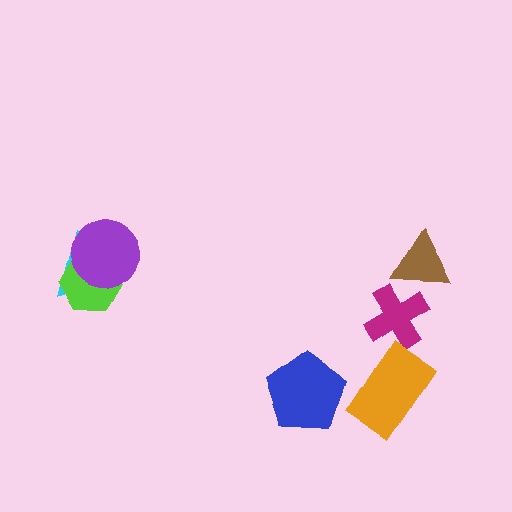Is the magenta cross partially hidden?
Yes, it is partially covered by another shape.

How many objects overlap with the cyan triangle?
2 objects overlap with the cyan triangle.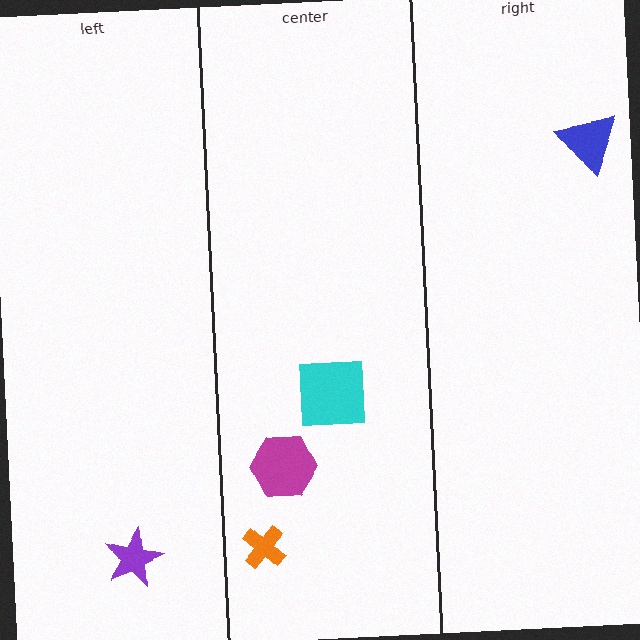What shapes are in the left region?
The purple star.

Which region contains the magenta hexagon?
The center region.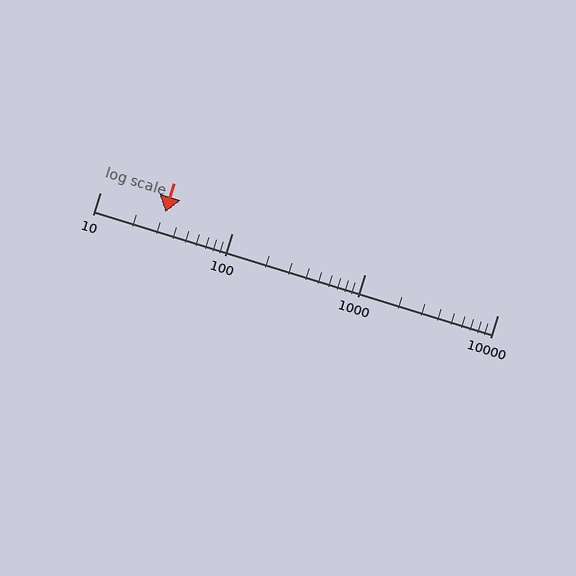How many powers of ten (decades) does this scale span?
The scale spans 3 decades, from 10 to 10000.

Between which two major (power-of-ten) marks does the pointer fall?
The pointer is between 10 and 100.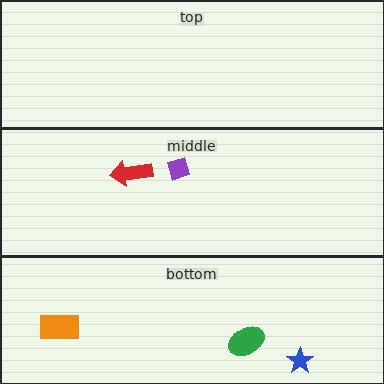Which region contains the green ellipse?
The bottom region.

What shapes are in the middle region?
The purple diamond, the red arrow.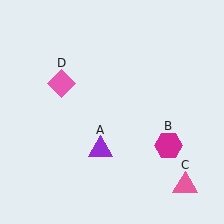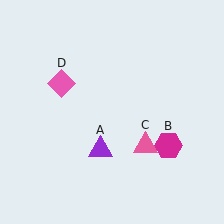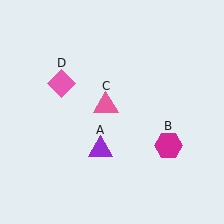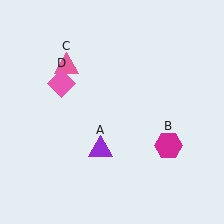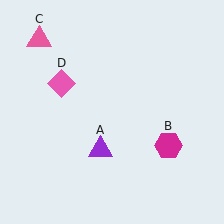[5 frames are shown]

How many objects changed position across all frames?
1 object changed position: pink triangle (object C).